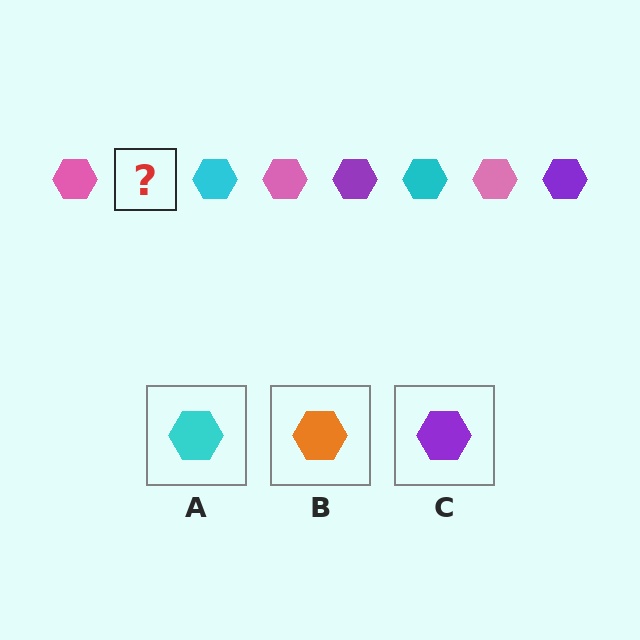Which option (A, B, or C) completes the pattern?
C.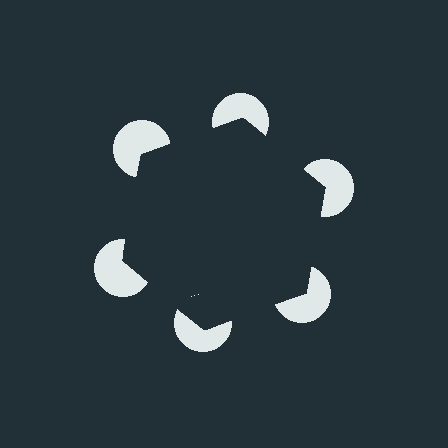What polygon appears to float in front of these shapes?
An illusory hexagon — its edges are inferred from the aligned wedge cuts in the pac-man discs, not physically drawn.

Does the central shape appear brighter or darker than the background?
It typically appears slightly darker than the background, even though no actual brightness change is drawn.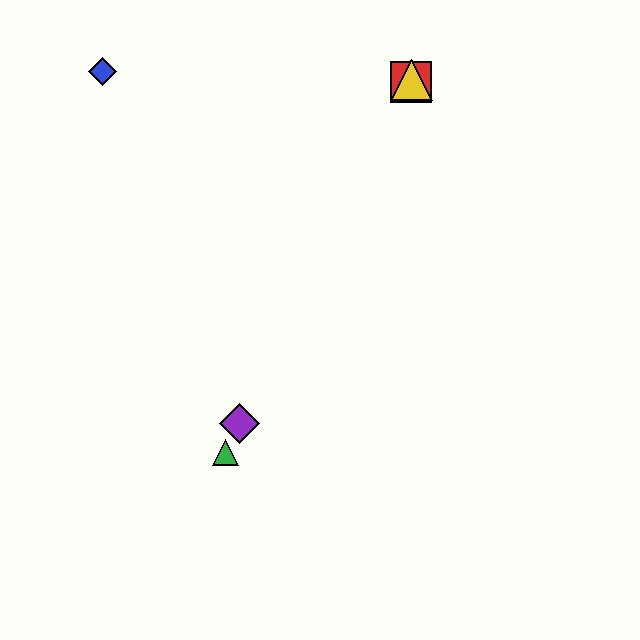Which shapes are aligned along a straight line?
The red square, the green triangle, the yellow triangle, the purple diamond are aligned along a straight line.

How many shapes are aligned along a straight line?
4 shapes (the red square, the green triangle, the yellow triangle, the purple diamond) are aligned along a straight line.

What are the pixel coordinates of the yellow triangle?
The yellow triangle is at (412, 80).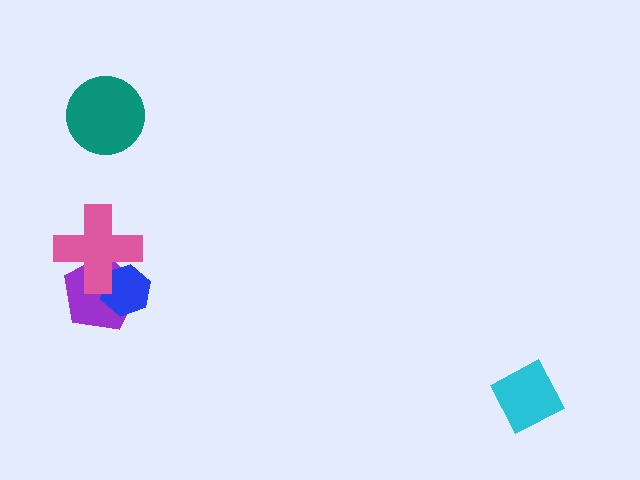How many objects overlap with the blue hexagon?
2 objects overlap with the blue hexagon.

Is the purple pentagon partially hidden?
Yes, it is partially covered by another shape.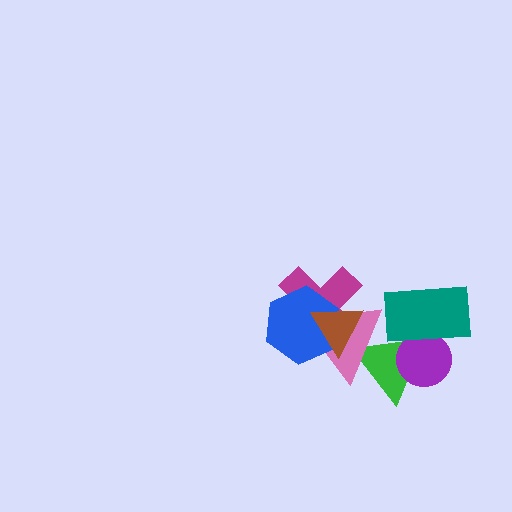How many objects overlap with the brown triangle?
4 objects overlap with the brown triangle.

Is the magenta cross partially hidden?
Yes, it is partially covered by another shape.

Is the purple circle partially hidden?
Yes, it is partially covered by another shape.